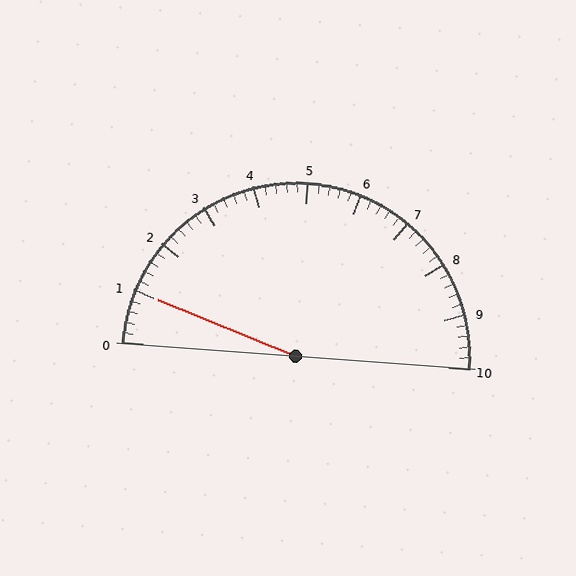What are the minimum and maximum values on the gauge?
The gauge ranges from 0 to 10.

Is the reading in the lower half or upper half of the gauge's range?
The reading is in the lower half of the range (0 to 10).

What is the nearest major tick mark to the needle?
The nearest major tick mark is 1.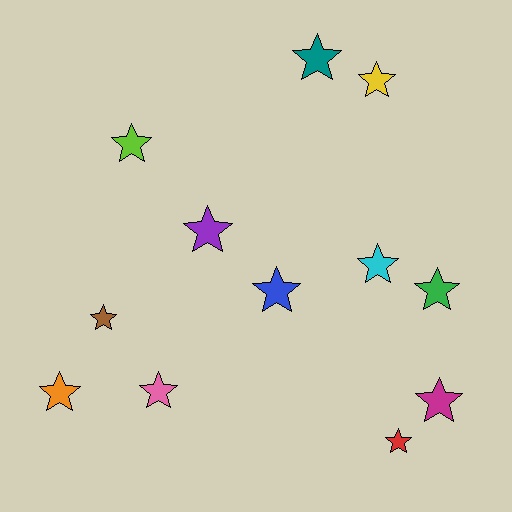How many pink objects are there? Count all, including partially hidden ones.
There is 1 pink object.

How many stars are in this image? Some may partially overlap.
There are 12 stars.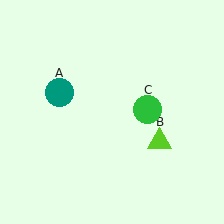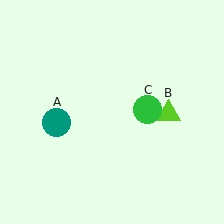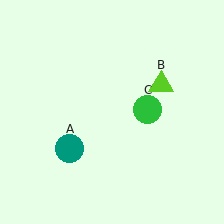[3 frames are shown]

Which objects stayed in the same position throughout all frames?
Green circle (object C) remained stationary.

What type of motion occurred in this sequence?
The teal circle (object A), lime triangle (object B) rotated counterclockwise around the center of the scene.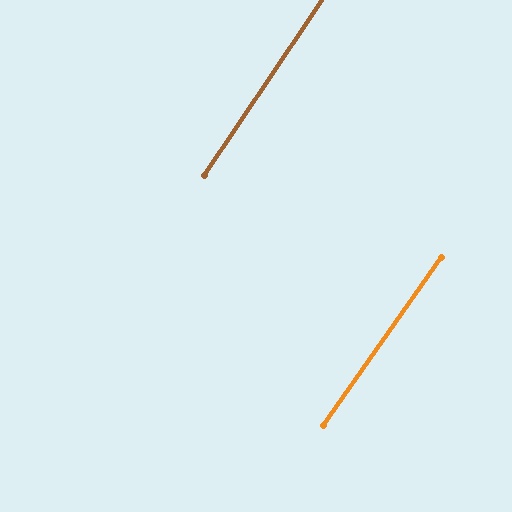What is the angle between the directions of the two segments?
Approximately 1 degree.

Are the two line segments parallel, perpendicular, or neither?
Parallel — their directions differ by only 1.2°.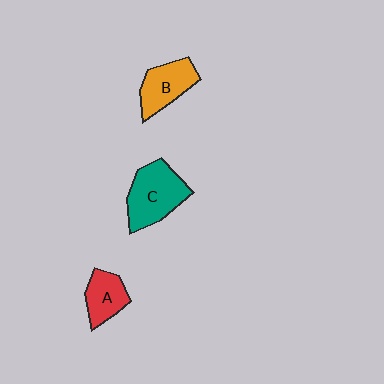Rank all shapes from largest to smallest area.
From largest to smallest: C (teal), B (orange), A (red).